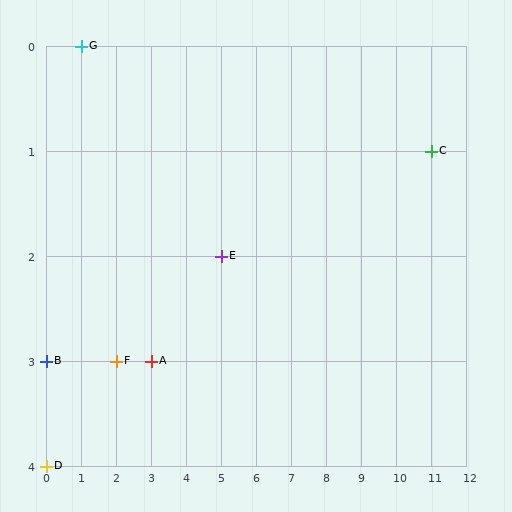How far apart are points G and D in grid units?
Points G and D are 1 column and 4 rows apart (about 4.1 grid units diagonally).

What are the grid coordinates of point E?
Point E is at grid coordinates (5, 2).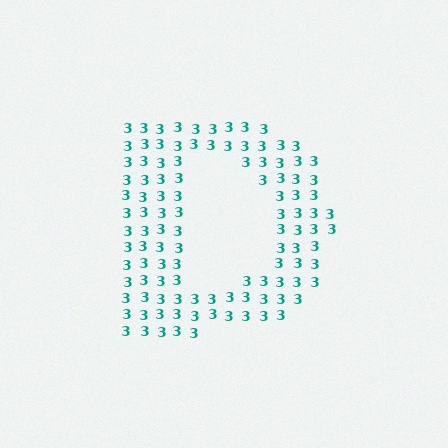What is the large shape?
The large shape is the letter D.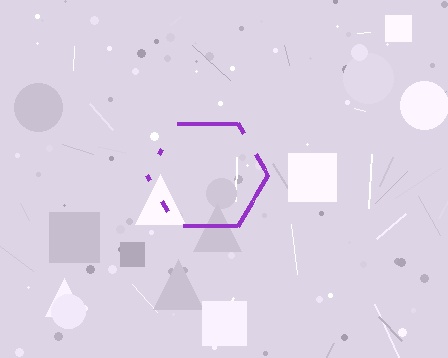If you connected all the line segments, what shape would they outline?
They would outline a hexagon.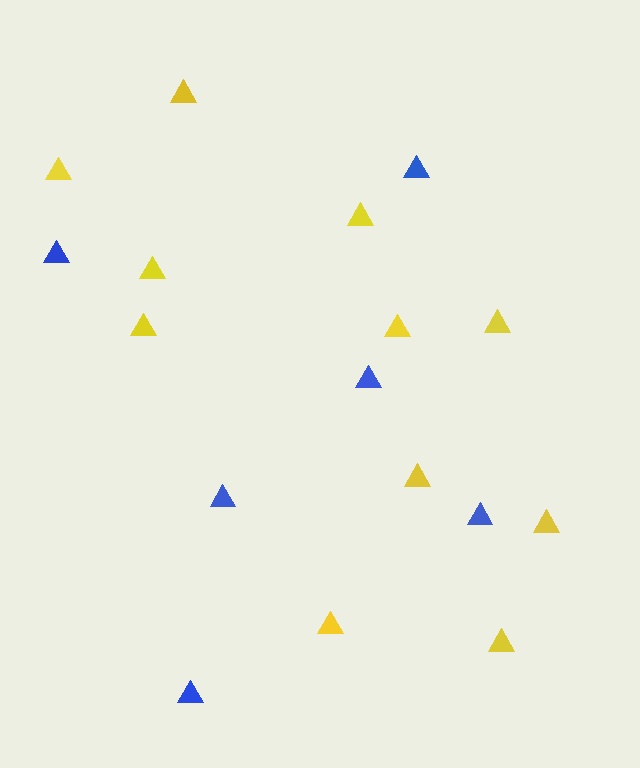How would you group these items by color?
There are 2 groups: one group of yellow triangles (11) and one group of blue triangles (6).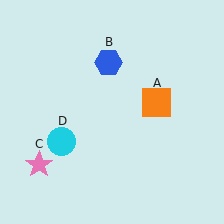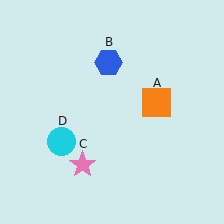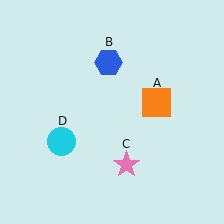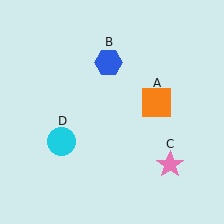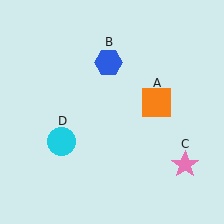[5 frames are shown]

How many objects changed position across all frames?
1 object changed position: pink star (object C).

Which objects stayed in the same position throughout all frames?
Orange square (object A) and blue hexagon (object B) and cyan circle (object D) remained stationary.